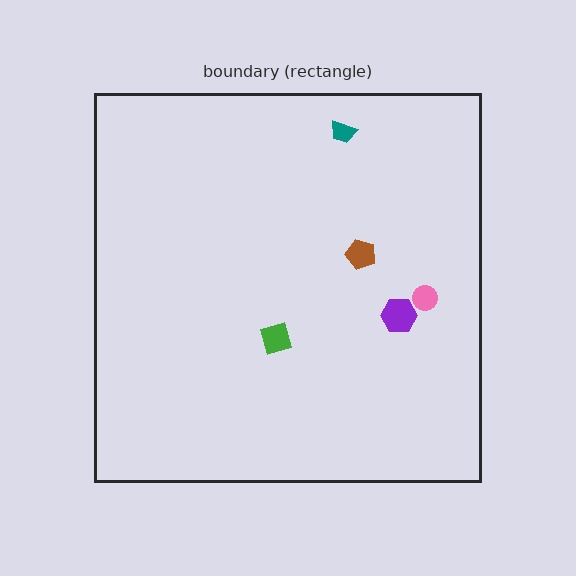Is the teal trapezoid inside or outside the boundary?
Inside.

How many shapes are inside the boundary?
5 inside, 0 outside.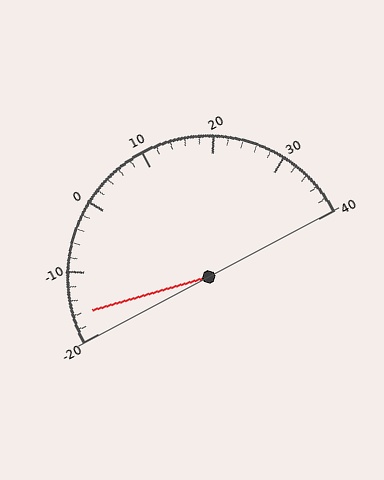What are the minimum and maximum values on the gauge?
The gauge ranges from -20 to 40.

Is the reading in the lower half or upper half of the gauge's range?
The reading is in the lower half of the range (-20 to 40).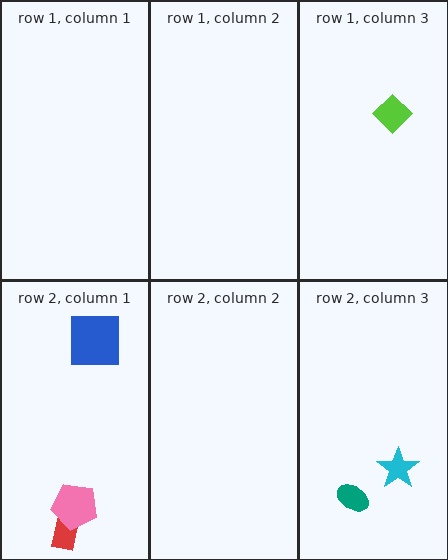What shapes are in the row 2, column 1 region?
The red rectangle, the blue square, the pink pentagon.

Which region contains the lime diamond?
The row 1, column 3 region.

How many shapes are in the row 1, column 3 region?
1.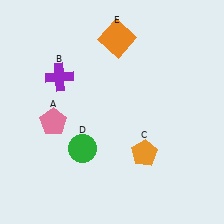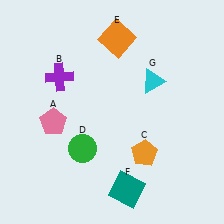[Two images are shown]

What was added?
A teal square (F), a cyan triangle (G) were added in Image 2.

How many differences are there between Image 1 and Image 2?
There are 2 differences between the two images.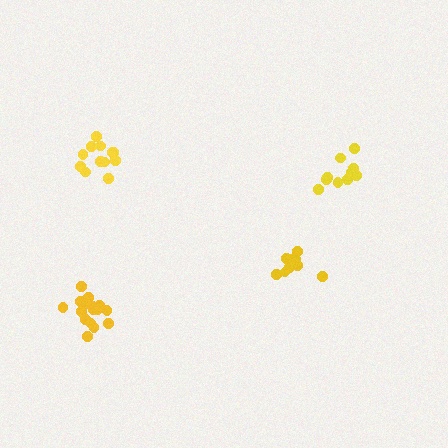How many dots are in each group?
Group 1: 10 dots, Group 2: 11 dots, Group 3: 16 dots, Group 4: 12 dots (49 total).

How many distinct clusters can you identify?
There are 4 distinct clusters.